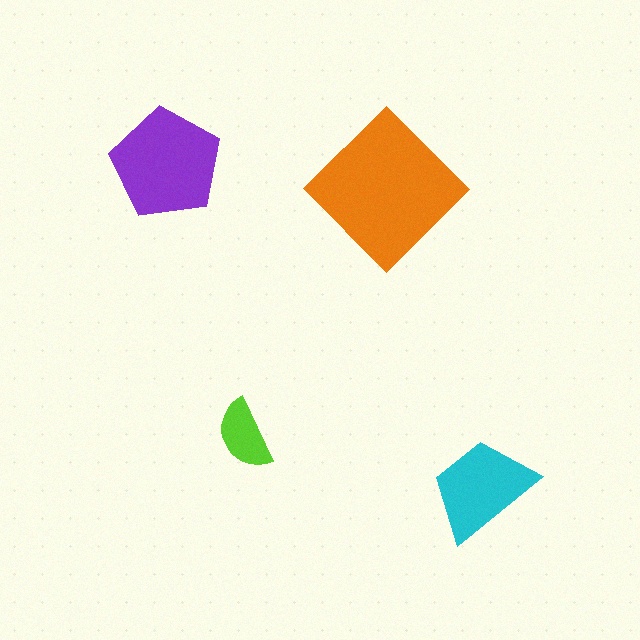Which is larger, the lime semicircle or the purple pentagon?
The purple pentagon.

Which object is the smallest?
The lime semicircle.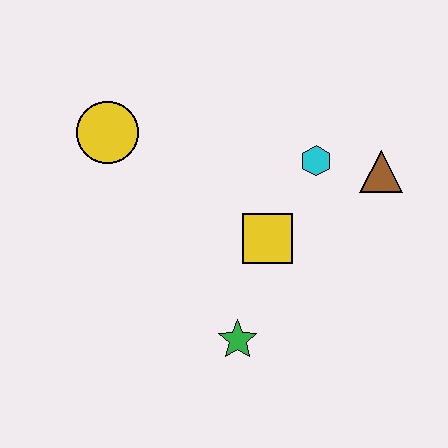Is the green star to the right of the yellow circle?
Yes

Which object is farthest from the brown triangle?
The yellow circle is farthest from the brown triangle.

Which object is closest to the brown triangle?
The cyan hexagon is closest to the brown triangle.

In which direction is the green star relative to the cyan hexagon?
The green star is below the cyan hexagon.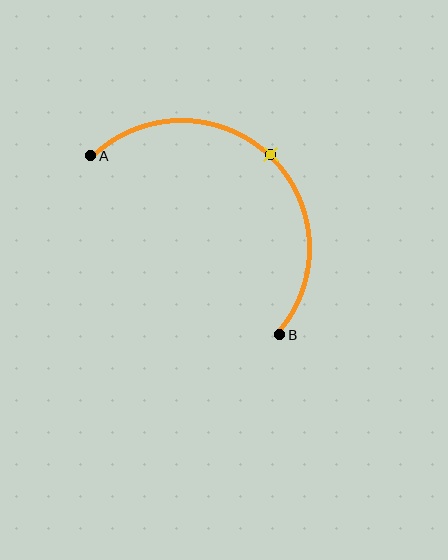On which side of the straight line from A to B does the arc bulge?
The arc bulges above and to the right of the straight line connecting A and B.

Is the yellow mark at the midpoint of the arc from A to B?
Yes. The yellow mark lies on the arc at equal arc-length from both A and B — it is the arc midpoint.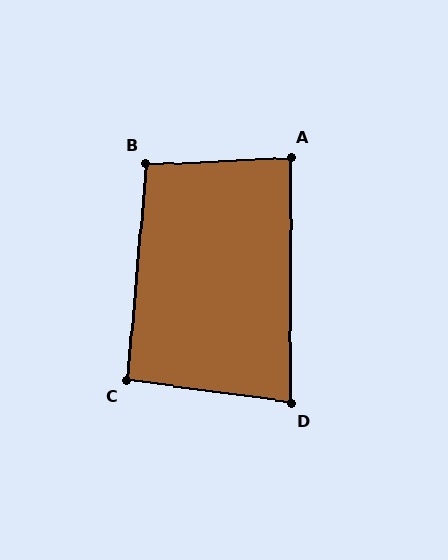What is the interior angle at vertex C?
Approximately 93 degrees (approximately right).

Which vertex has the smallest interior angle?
D, at approximately 82 degrees.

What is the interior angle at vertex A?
Approximately 87 degrees (approximately right).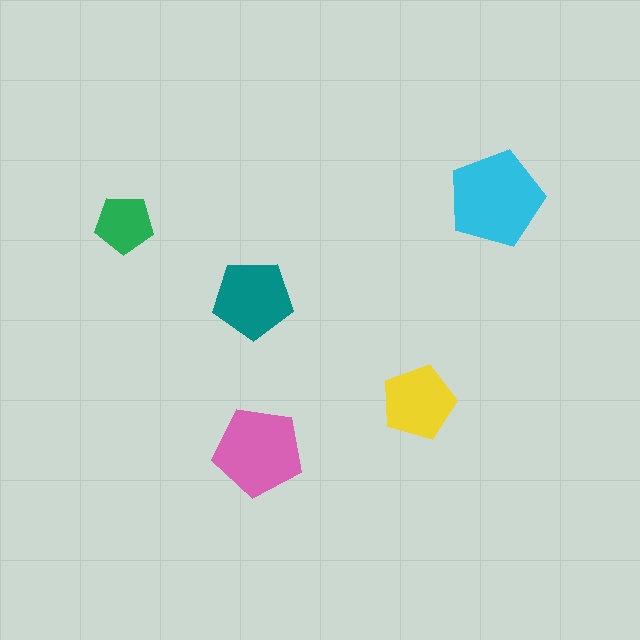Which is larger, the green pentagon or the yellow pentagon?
The yellow one.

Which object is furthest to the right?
The cyan pentagon is rightmost.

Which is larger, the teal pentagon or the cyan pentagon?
The cyan one.